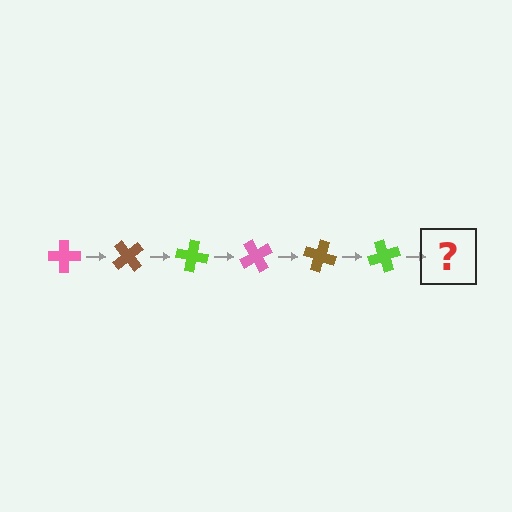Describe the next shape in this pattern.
It should be a pink cross, rotated 300 degrees from the start.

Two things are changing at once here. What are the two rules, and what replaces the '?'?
The two rules are that it rotates 50 degrees each step and the color cycles through pink, brown, and lime. The '?' should be a pink cross, rotated 300 degrees from the start.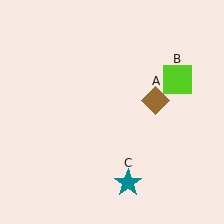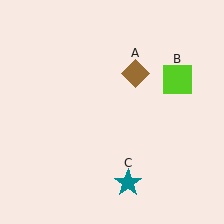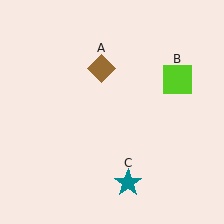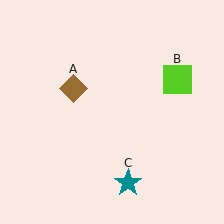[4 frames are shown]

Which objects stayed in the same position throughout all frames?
Lime square (object B) and teal star (object C) remained stationary.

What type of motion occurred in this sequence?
The brown diamond (object A) rotated counterclockwise around the center of the scene.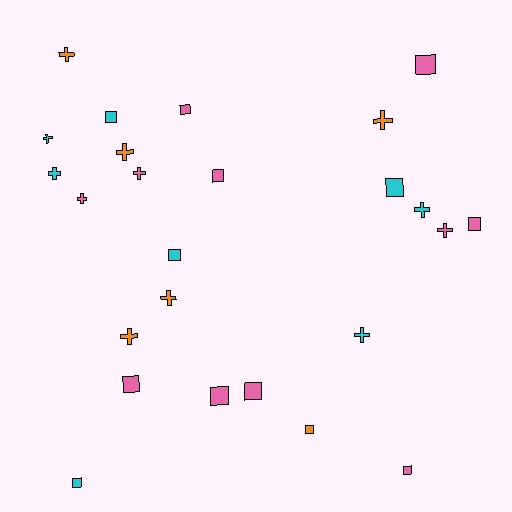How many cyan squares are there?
There are 4 cyan squares.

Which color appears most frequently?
Pink, with 11 objects.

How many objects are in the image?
There are 25 objects.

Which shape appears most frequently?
Square, with 13 objects.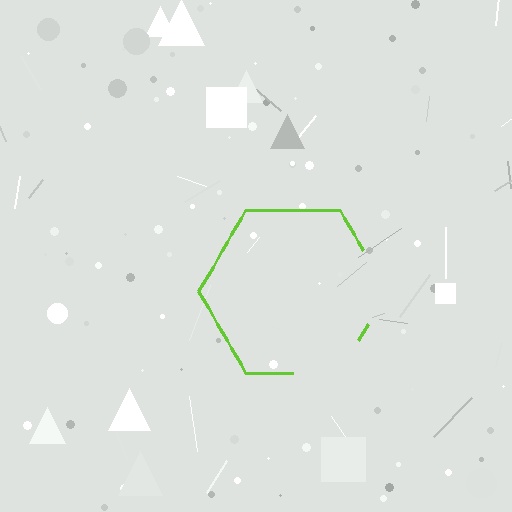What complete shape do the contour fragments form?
The contour fragments form a hexagon.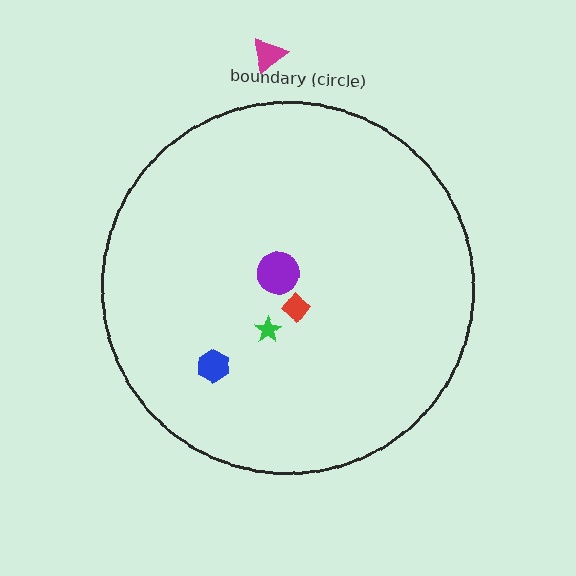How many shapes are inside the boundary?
4 inside, 1 outside.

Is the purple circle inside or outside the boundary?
Inside.